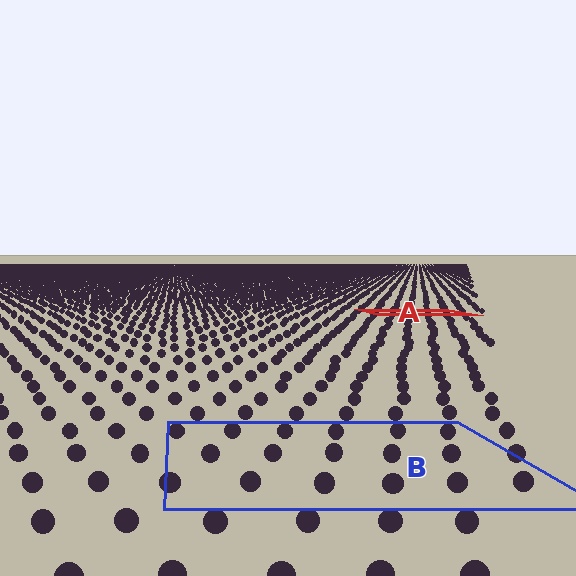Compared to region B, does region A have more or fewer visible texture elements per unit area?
Region A has more texture elements per unit area — they are packed more densely because it is farther away.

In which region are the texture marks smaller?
The texture marks are smaller in region A, because it is farther away.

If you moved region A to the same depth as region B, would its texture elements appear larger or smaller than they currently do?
They would appear larger. At a closer depth, the same texture elements are projected at a bigger on-screen size.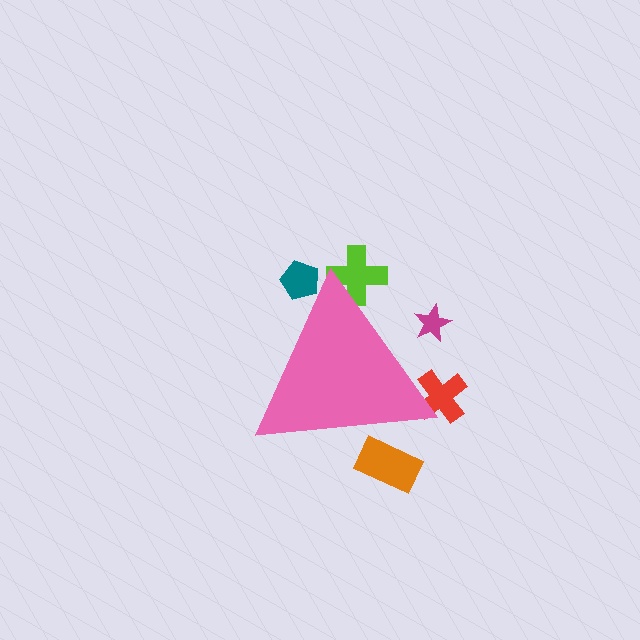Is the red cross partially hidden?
Yes, the red cross is partially hidden behind the pink triangle.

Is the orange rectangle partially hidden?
Yes, the orange rectangle is partially hidden behind the pink triangle.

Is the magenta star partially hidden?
Yes, the magenta star is partially hidden behind the pink triangle.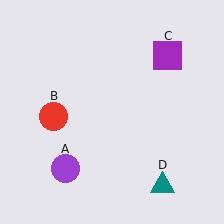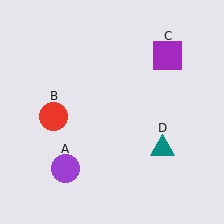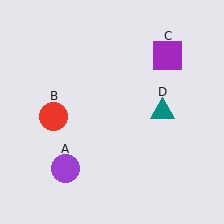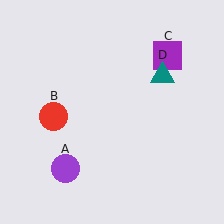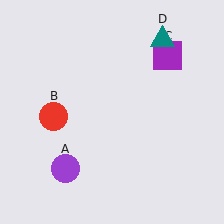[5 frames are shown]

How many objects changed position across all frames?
1 object changed position: teal triangle (object D).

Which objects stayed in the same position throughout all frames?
Purple circle (object A) and red circle (object B) and purple square (object C) remained stationary.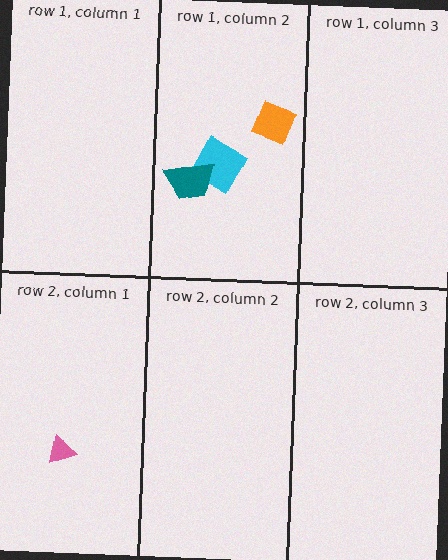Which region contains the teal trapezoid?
The row 1, column 2 region.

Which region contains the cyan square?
The row 1, column 2 region.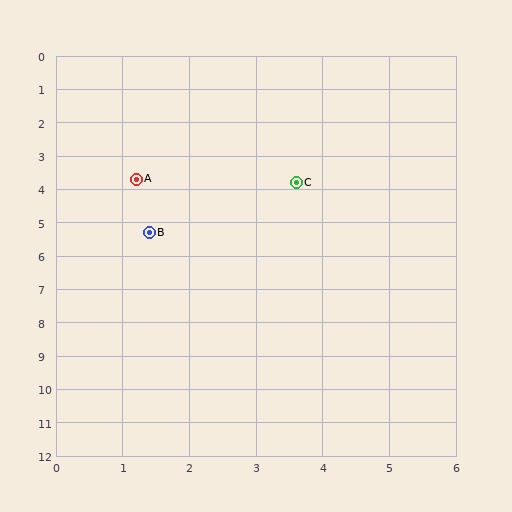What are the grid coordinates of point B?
Point B is at approximately (1.4, 5.3).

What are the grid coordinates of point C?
Point C is at approximately (3.6, 3.8).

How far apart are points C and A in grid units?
Points C and A are about 2.4 grid units apart.